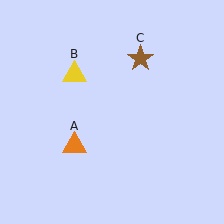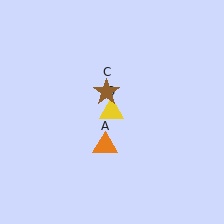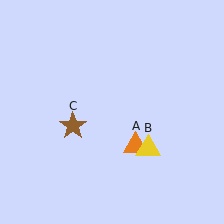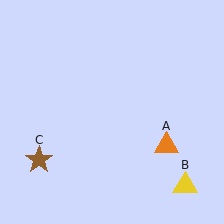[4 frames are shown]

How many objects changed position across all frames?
3 objects changed position: orange triangle (object A), yellow triangle (object B), brown star (object C).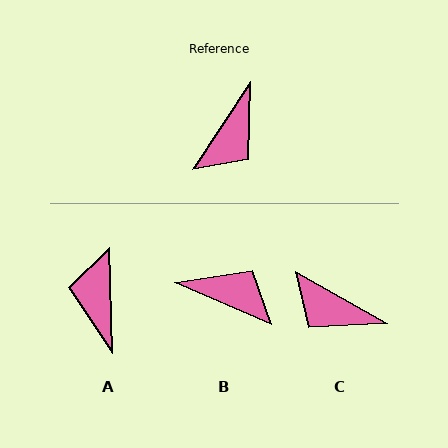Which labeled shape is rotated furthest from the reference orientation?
A, about 145 degrees away.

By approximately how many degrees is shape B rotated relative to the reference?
Approximately 100 degrees counter-clockwise.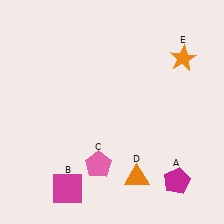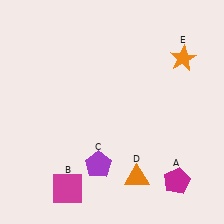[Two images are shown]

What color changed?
The pentagon (C) changed from pink in Image 1 to purple in Image 2.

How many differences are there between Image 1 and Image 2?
There is 1 difference between the two images.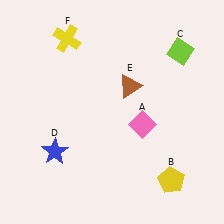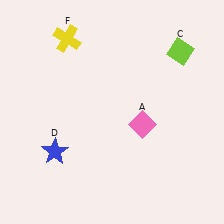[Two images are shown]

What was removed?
The yellow pentagon (B), the brown triangle (E) were removed in Image 2.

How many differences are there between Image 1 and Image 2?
There are 2 differences between the two images.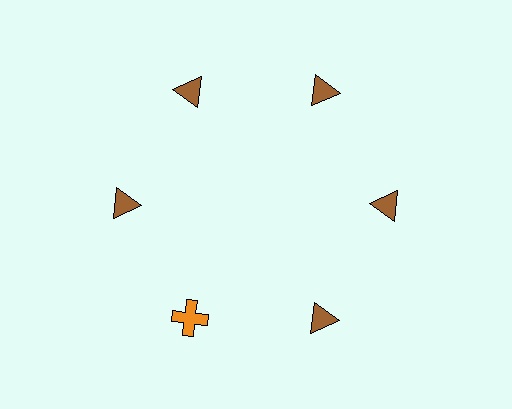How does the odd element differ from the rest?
It differs in both color (orange instead of brown) and shape (cross instead of triangle).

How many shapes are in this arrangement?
There are 6 shapes arranged in a ring pattern.